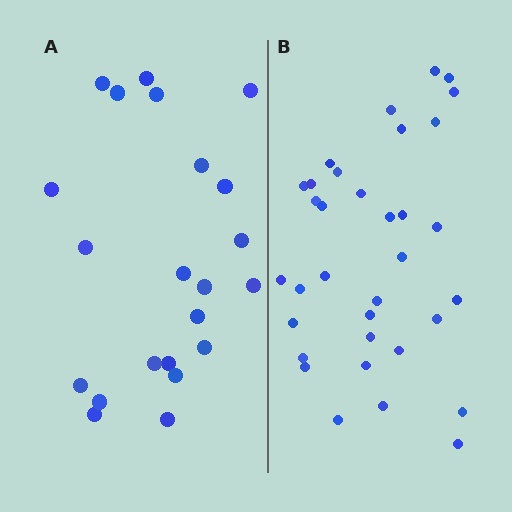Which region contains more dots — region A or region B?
Region B (the right region) has more dots.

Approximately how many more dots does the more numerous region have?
Region B has roughly 12 or so more dots than region A.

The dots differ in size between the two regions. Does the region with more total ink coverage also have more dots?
No. Region A has more total ink coverage because its dots are larger, but region B actually contains more individual dots. Total area can be misleading — the number of items is what matters here.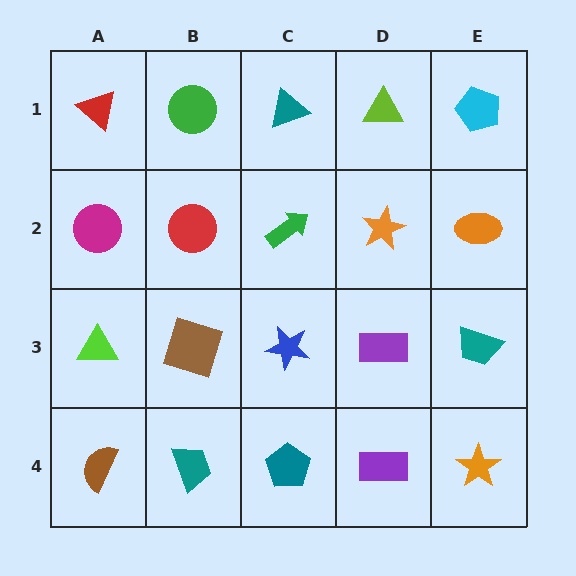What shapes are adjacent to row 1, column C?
A green arrow (row 2, column C), a green circle (row 1, column B), a lime triangle (row 1, column D).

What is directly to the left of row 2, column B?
A magenta circle.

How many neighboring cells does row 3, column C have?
4.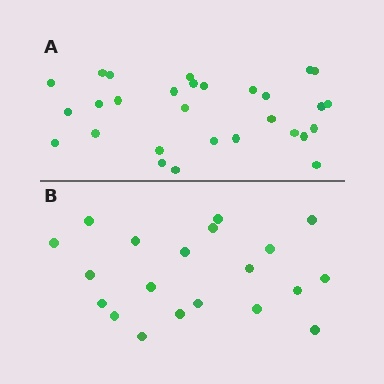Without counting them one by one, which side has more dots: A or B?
Region A (the top region) has more dots.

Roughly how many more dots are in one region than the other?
Region A has roughly 8 or so more dots than region B.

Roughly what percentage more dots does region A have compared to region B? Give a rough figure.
About 45% more.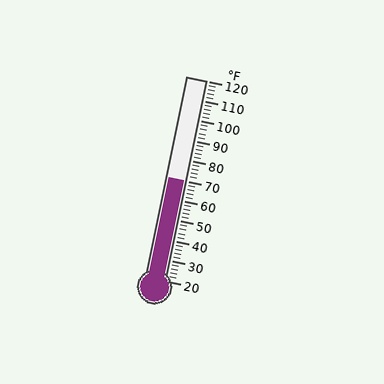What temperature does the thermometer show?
The thermometer shows approximately 70°F.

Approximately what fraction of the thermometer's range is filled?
The thermometer is filled to approximately 50% of its range.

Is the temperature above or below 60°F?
The temperature is above 60°F.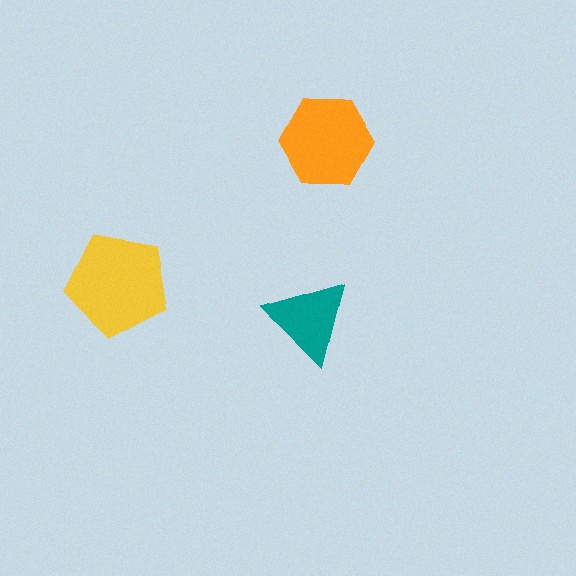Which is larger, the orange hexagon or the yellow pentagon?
The yellow pentagon.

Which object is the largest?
The yellow pentagon.